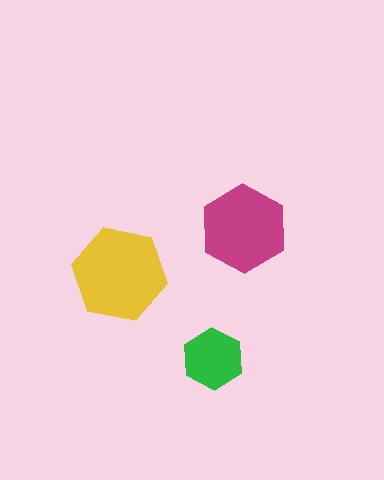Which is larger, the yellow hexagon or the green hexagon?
The yellow one.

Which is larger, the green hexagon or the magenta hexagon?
The magenta one.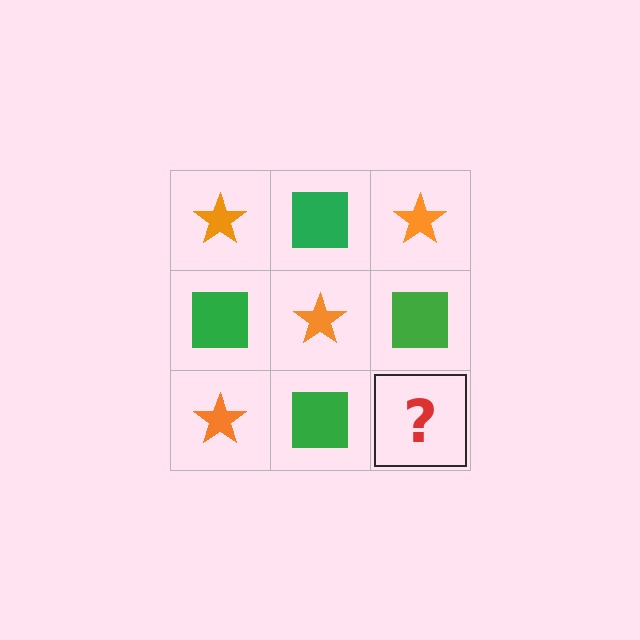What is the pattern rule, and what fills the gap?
The rule is that it alternates orange star and green square in a checkerboard pattern. The gap should be filled with an orange star.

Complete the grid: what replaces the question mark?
The question mark should be replaced with an orange star.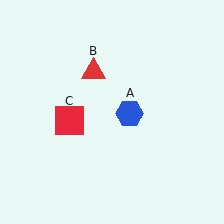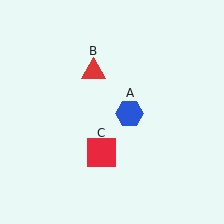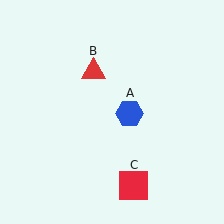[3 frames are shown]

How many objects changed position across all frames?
1 object changed position: red square (object C).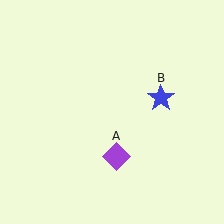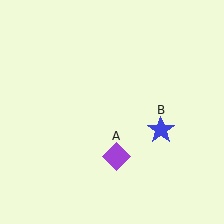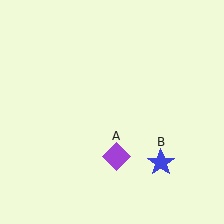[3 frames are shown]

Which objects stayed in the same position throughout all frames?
Purple diamond (object A) remained stationary.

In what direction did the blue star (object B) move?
The blue star (object B) moved down.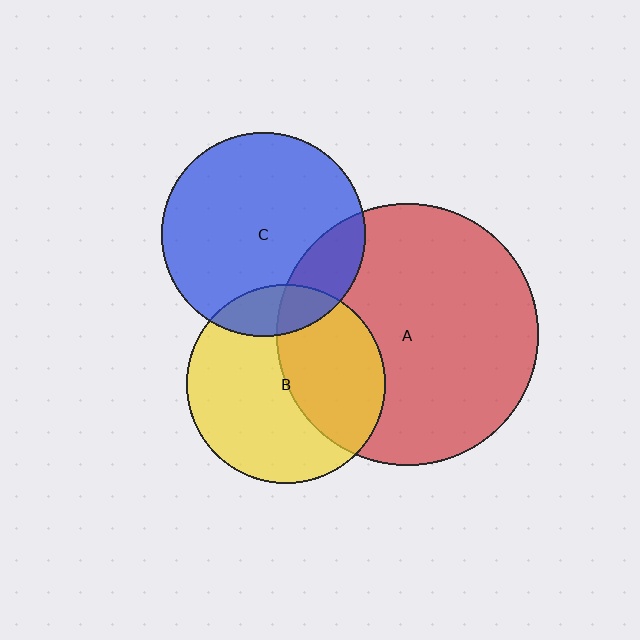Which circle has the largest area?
Circle A (red).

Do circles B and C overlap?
Yes.